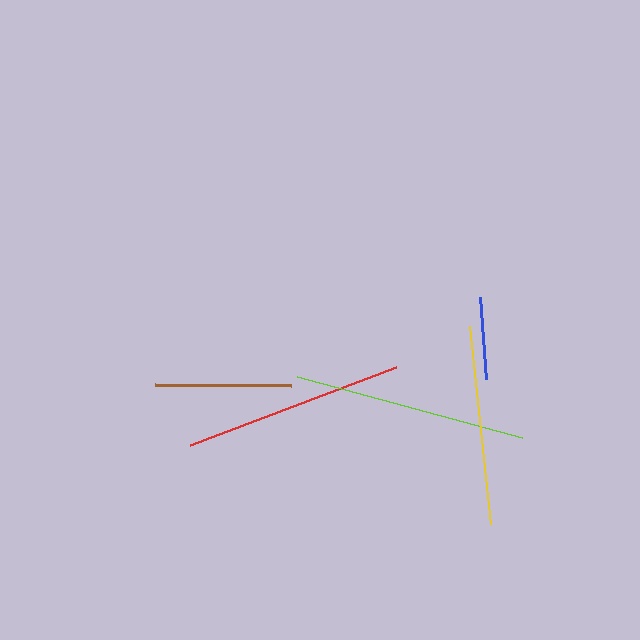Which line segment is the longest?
The lime line is the longest at approximately 233 pixels.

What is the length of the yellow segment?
The yellow segment is approximately 199 pixels long.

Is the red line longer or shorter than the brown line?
The red line is longer than the brown line.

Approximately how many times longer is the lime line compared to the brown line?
The lime line is approximately 1.7 times the length of the brown line.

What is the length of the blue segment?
The blue segment is approximately 82 pixels long.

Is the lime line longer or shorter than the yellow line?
The lime line is longer than the yellow line.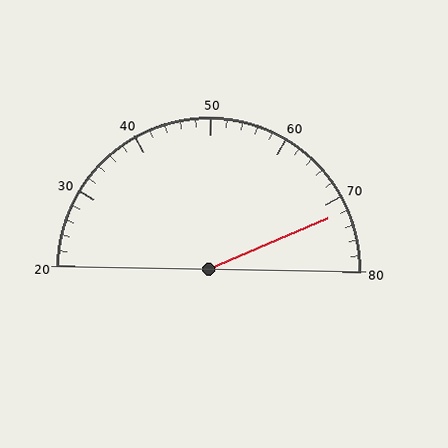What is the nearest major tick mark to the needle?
The nearest major tick mark is 70.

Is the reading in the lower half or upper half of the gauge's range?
The reading is in the upper half of the range (20 to 80).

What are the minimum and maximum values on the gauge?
The gauge ranges from 20 to 80.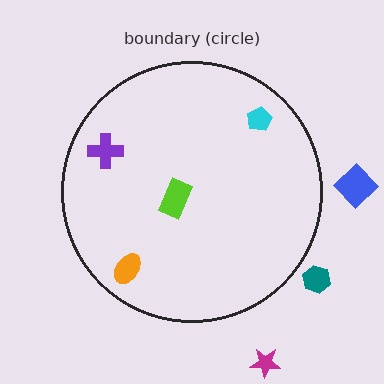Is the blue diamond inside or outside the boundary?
Outside.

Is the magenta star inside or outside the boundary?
Outside.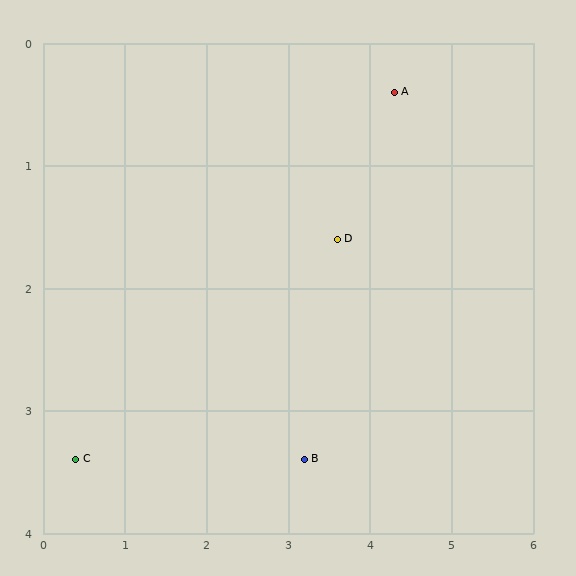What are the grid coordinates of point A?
Point A is at approximately (4.3, 0.4).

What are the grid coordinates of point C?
Point C is at approximately (0.4, 3.4).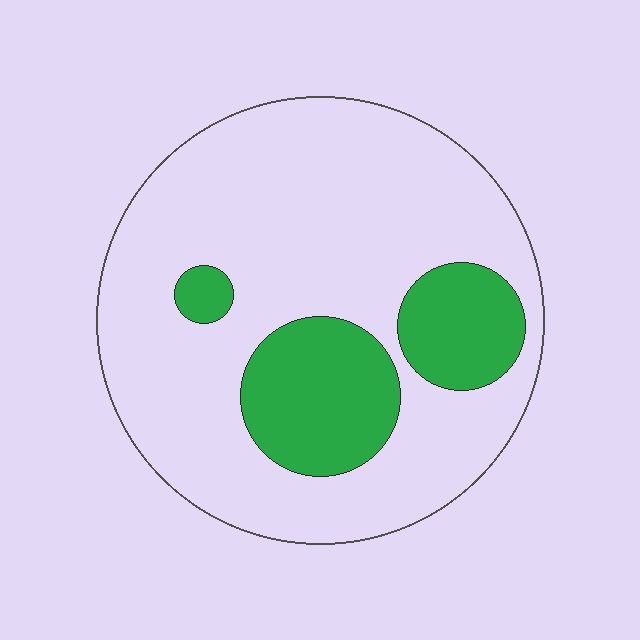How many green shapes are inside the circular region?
3.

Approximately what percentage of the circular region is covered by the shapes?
Approximately 25%.